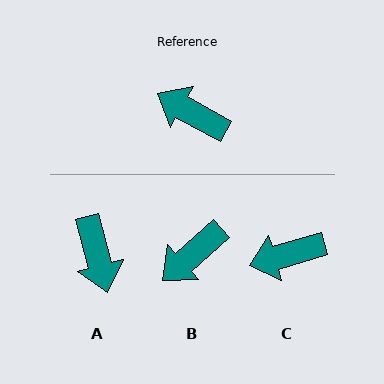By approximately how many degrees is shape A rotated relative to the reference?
Approximately 134 degrees counter-clockwise.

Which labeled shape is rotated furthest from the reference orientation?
A, about 134 degrees away.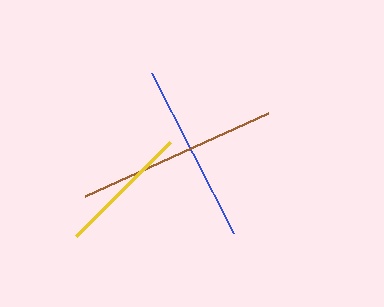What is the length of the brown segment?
The brown segment is approximately 201 pixels long.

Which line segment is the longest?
The brown line is the longest at approximately 201 pixels.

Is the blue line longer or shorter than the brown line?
The brown line is longer than the blue line.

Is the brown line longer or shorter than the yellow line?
The brown line is longer than the yellow line.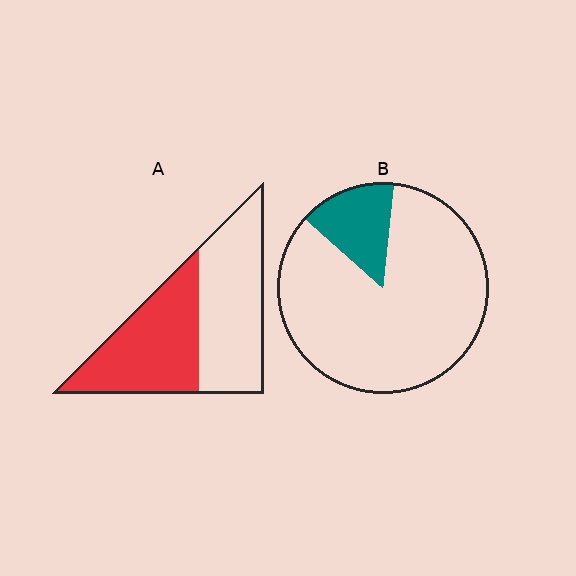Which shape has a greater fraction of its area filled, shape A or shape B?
Shape A.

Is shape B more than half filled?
No.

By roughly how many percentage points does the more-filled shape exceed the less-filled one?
By roughly 35 percentage points (A over B).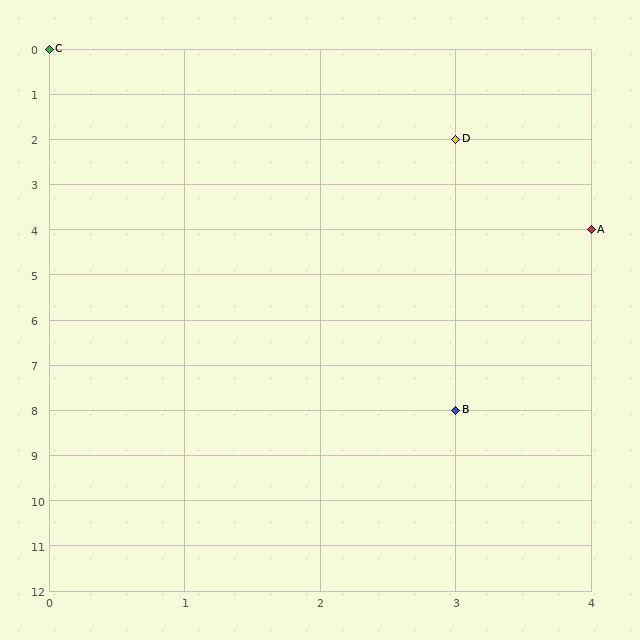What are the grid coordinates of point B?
Point B is at grid coordinates (3, 8).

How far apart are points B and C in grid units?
Points B and C are 3 columns and 8 rows apart (about 8.5 grid units diagonally).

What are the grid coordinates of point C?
Point C is at grid coordinates (0, 0).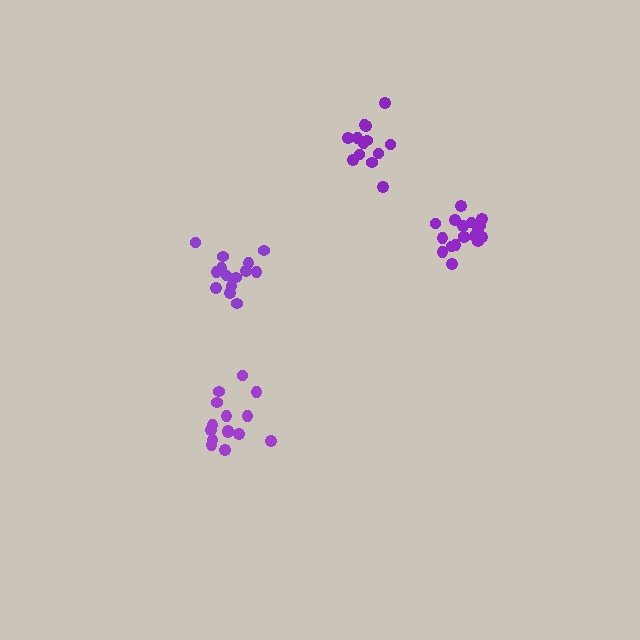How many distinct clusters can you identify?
There are 4 distinct clusters.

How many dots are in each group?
Group 1: 18 dots, Group 2: 15 dots, Group 3: 14 dots, Group 4: 13 dots (60 total).